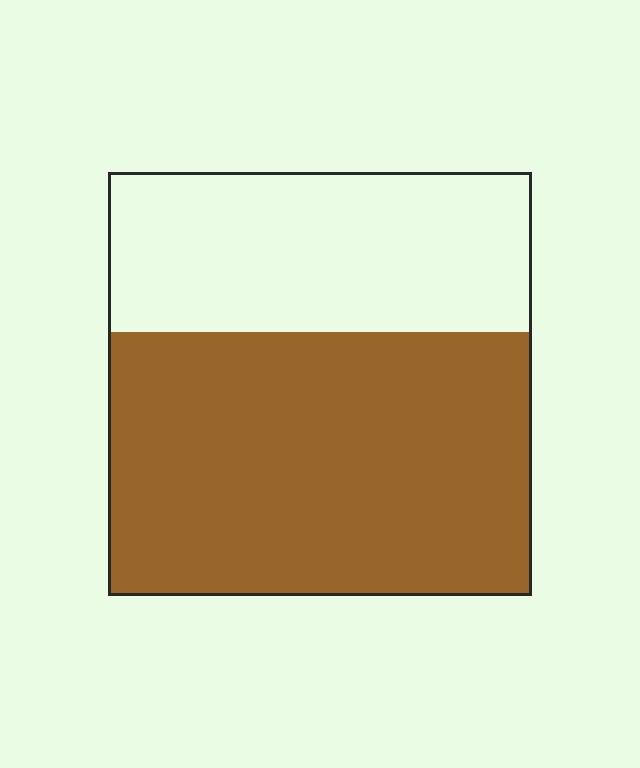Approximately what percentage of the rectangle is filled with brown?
Approximately 60%.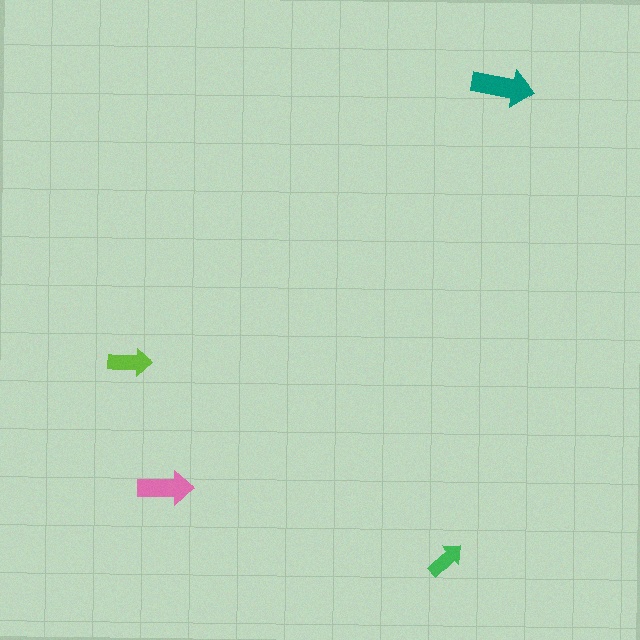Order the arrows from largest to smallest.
the teal one, the pink one, the lime one, the green one.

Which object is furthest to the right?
The teal arrow is rightmost.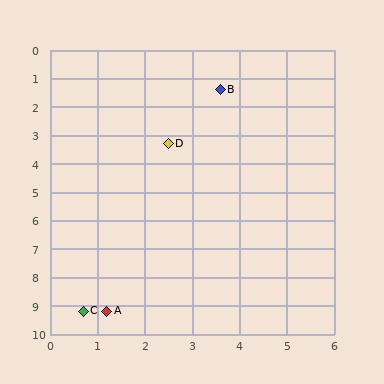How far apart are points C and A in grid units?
Points C and A are about 0.5 grid units apart.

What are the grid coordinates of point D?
Point D is at approximately (2.5, 3.3).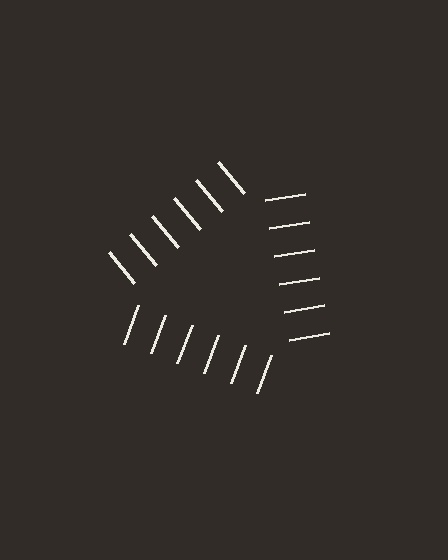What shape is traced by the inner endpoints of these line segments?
An illusory triangle — the line segments terminate on its edges but no continuous stroke is drawn.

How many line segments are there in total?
18 — 6 along each of the 3 edges.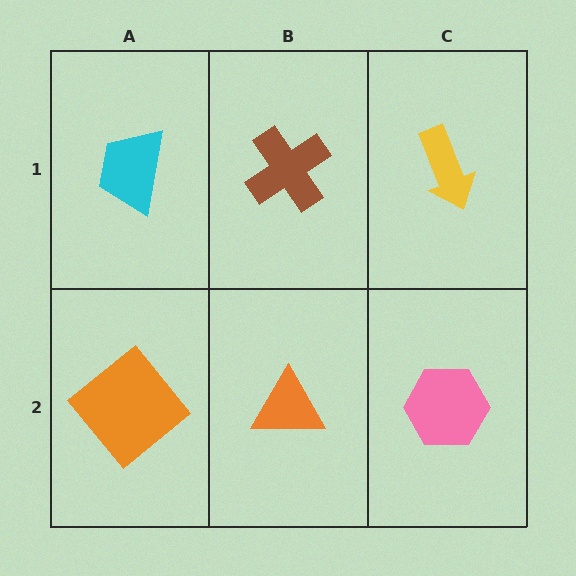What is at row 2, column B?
An orange triangle.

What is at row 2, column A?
An orange diamond.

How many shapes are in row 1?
3 shapes.